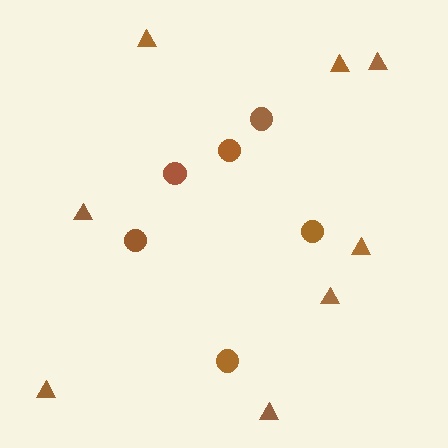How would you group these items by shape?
There are 2 groups: one group of triangles (8) and one group of circles (6).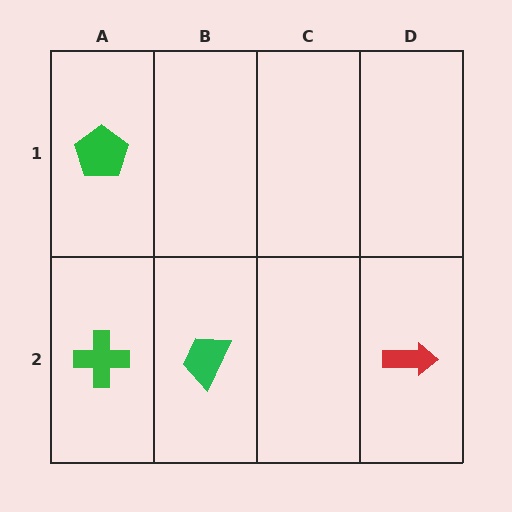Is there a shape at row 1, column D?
No, that cell is empty.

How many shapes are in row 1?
1 shape.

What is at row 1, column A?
A green pentagon.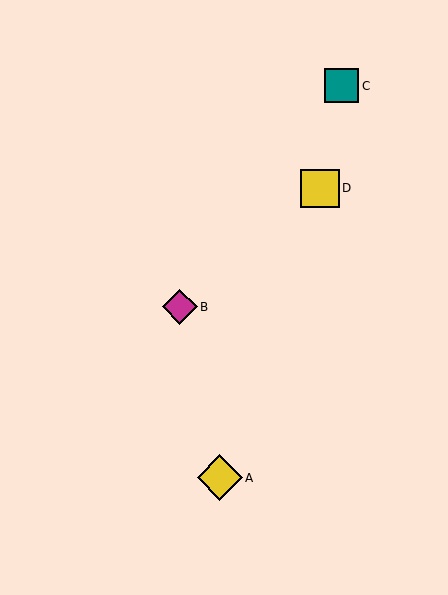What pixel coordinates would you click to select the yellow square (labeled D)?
Click at (320, 188) to select the yellow square D.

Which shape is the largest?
The yellow diamond (labeled A) is the largest.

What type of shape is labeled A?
Shape A is a yellow diamond.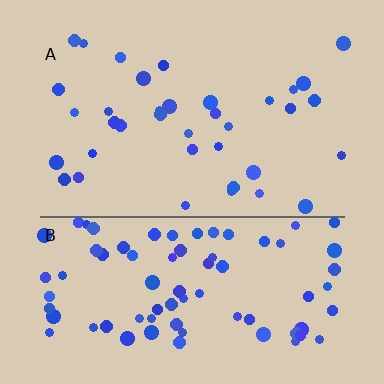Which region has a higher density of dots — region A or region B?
B (the bottom).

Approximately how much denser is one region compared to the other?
Approximately 2.2× — region B over region A.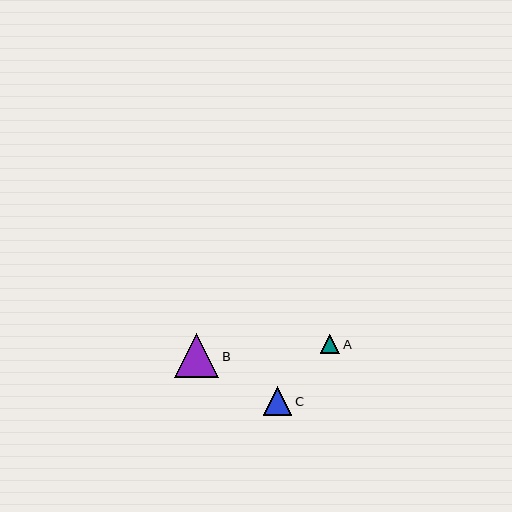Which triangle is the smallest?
Triangle A is the smallest with a size of approximately 19 pixels.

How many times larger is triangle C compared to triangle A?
Triangle C is approximately 1.5 times the size of triangle A.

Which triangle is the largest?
Triangle B is the largest with a size of approximately 44 pixels.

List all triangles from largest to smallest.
From largest to smallest: B, C, A.